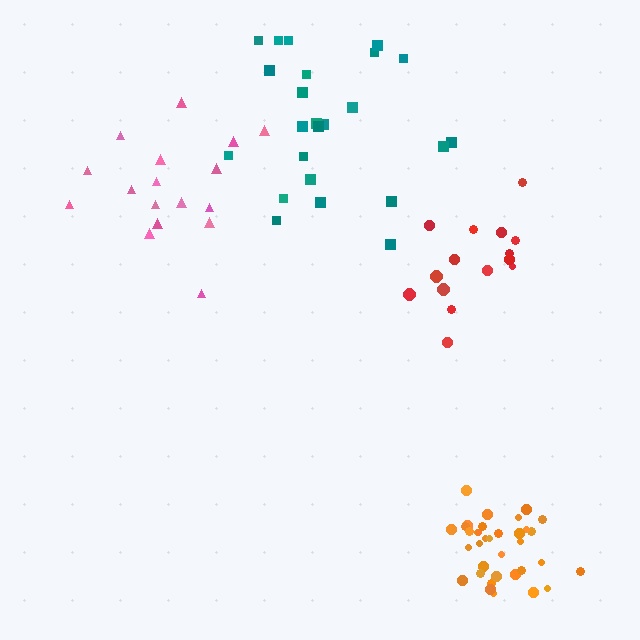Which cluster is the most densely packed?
Orange.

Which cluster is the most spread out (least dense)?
Teal.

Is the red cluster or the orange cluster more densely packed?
Orange.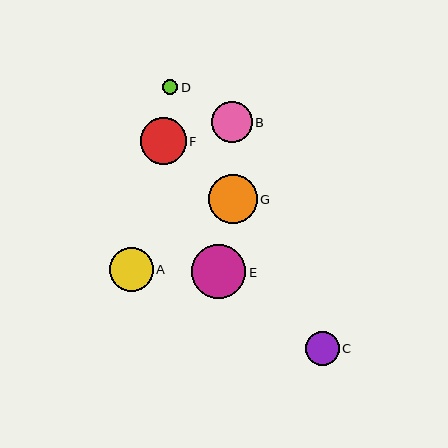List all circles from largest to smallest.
From largest to smallest: E, G, F, A, B, C, D.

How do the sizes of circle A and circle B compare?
Circle A and circle B are approximately the same size.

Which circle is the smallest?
Circle D is the smallest with a size of approximately 15 pixels.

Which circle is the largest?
Circle E is the largest with a size of approximately 54 pixels.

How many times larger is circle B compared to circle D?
Circle B is approximately 2.7 times the size of circle D.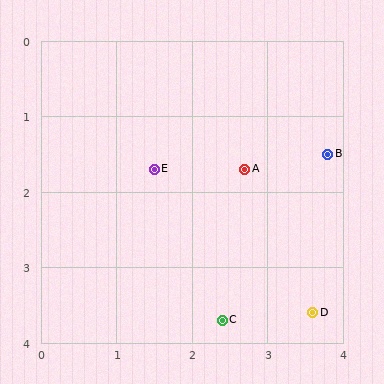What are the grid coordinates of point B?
Point B is at approximately (3.8, 1.5).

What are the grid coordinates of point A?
Point A is at approximately (2.7, 1.7).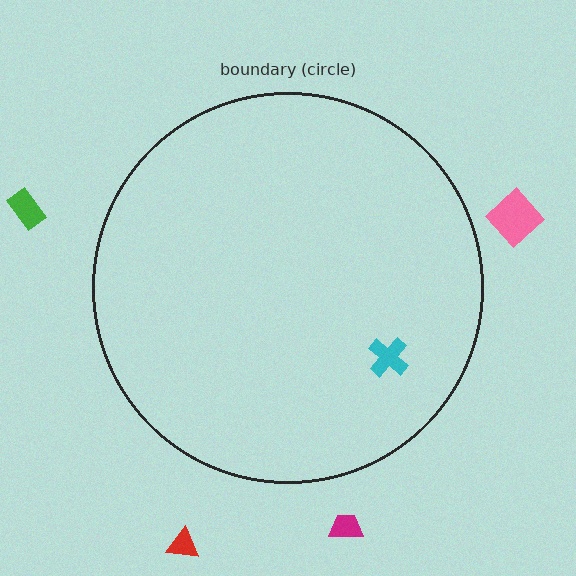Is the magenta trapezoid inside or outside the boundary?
Outside.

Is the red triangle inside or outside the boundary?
Outside.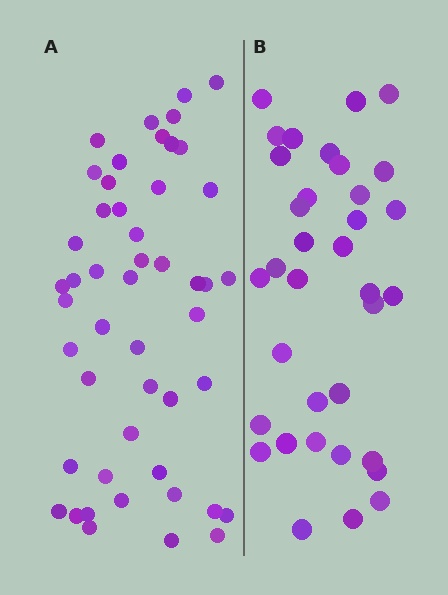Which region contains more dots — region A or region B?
Region A (the left region) has more dots.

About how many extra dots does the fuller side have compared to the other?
Region A has approximately 15 more dots than region B.